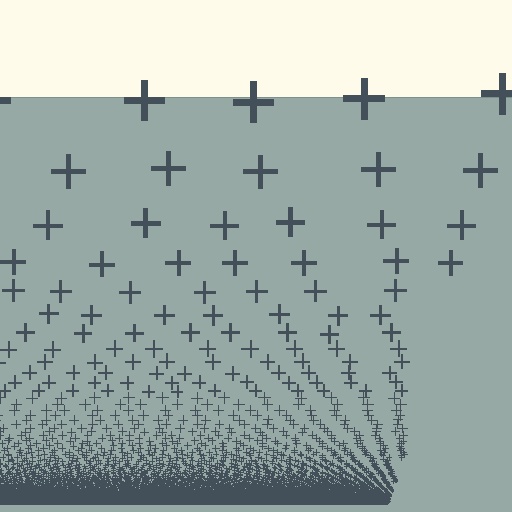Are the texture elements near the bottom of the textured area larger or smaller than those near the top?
Smaller. The gradient is inverted — elements near the bottom are smaller and denser.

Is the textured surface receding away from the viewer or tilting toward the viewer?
The surface appears to tilt toward the viewer. Texture elements get larger and sparser toward the top.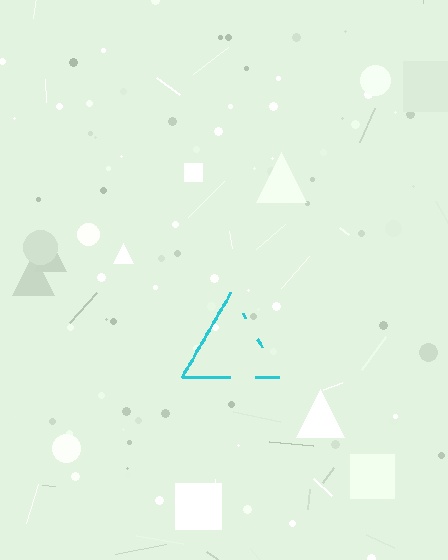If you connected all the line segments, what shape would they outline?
They would outline a triangle.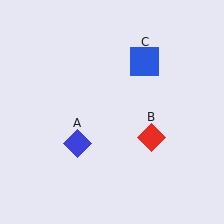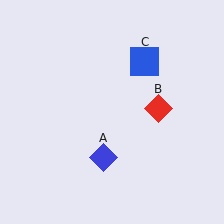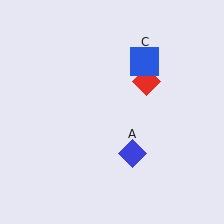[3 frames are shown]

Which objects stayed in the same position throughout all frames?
Blue square (object C) remained stationary.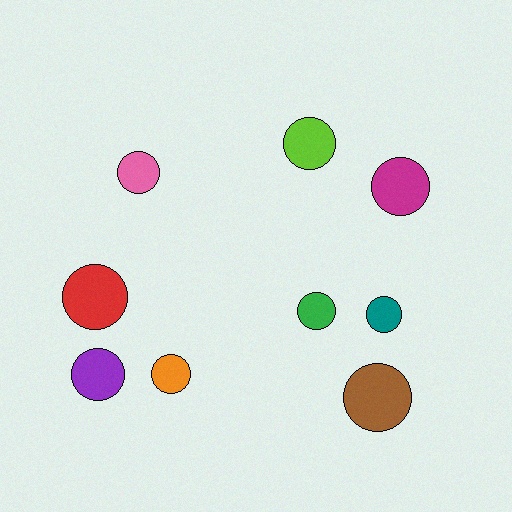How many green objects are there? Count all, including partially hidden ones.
There is 1 green object.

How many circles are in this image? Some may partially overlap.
There are 9 circles.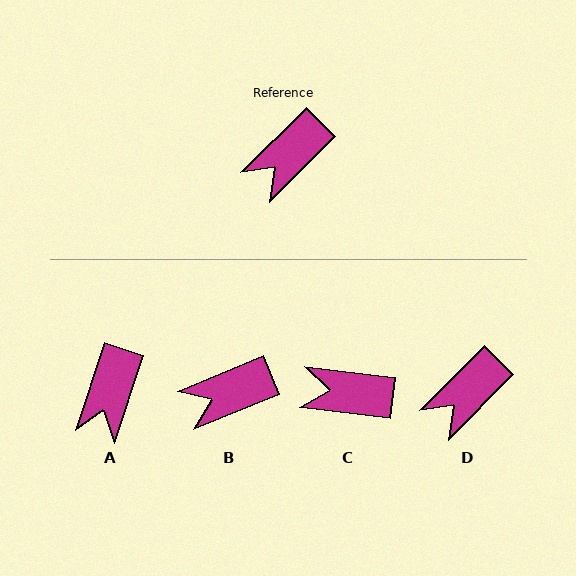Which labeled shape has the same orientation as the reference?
D.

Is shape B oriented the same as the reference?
No, it is off by about 22 degrees.